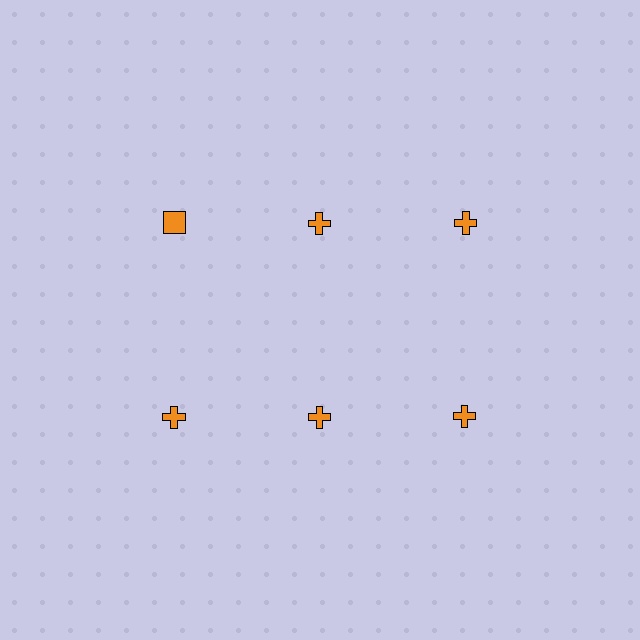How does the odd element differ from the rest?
It has a different shape: square instead of cross.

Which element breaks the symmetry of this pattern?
The orange square in the top row, leftmost column breaks the symmetry. All other shapes are orange crosses.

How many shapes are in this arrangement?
There are 6 shapes arranged in a grid pattern.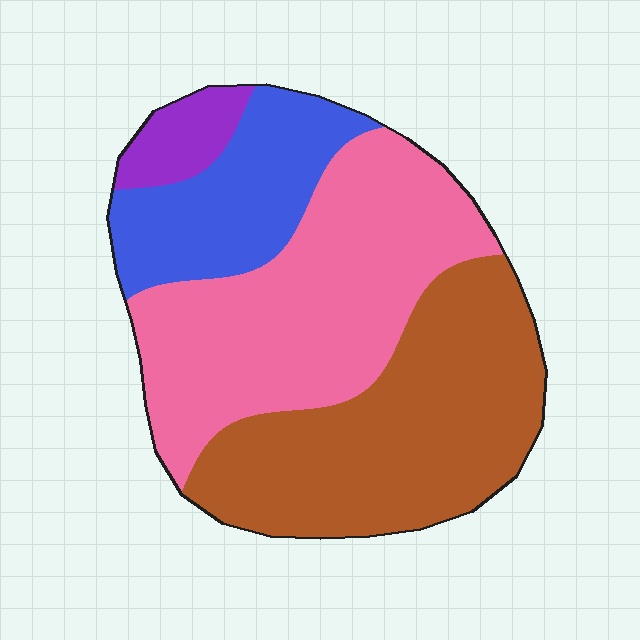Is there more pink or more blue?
Pink.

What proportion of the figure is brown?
Brown takes up about three eighths (3/8) of the figure.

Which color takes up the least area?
Purple, at roughly 5%.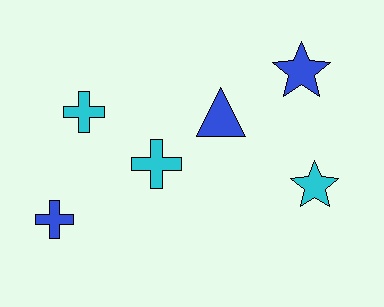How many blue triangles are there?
There is 1 blue triangle.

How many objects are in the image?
There are 6 objects.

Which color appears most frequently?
Cyan, with 3 objects.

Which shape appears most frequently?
Cross, with 3 objects.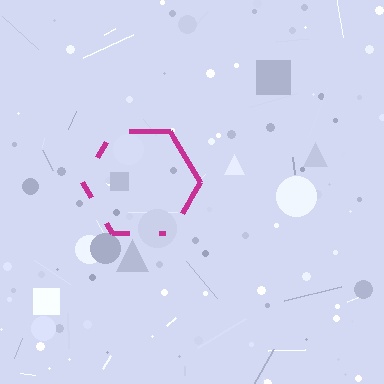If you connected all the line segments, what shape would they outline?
They would outline a hexagon.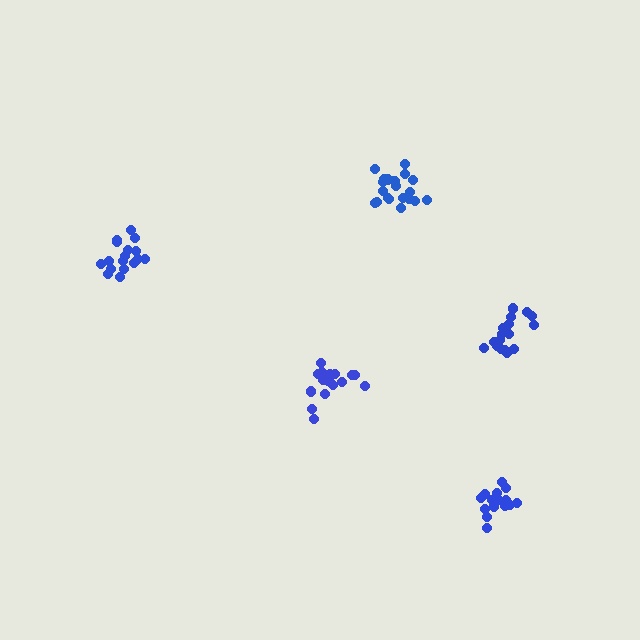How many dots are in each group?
Group 1: 17 dots, Group 2: 17 dots, Group 3: 20 dots, Group 4: 16 dots, Group 5: 20 dots (90 total).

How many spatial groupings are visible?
There are 5 spatial groupings.